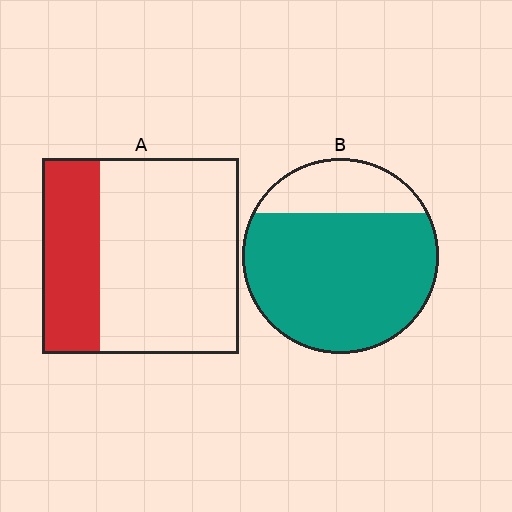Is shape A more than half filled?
No.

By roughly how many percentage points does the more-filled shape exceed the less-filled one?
By roughly 50 percentage points (B over A).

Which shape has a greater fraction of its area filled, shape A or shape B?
Shape B.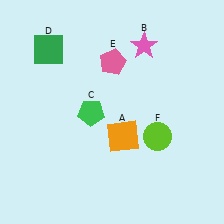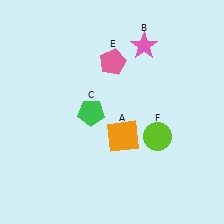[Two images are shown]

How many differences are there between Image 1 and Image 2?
There is 1 difference between the two images.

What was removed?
The green square (D) was removed in Image 2.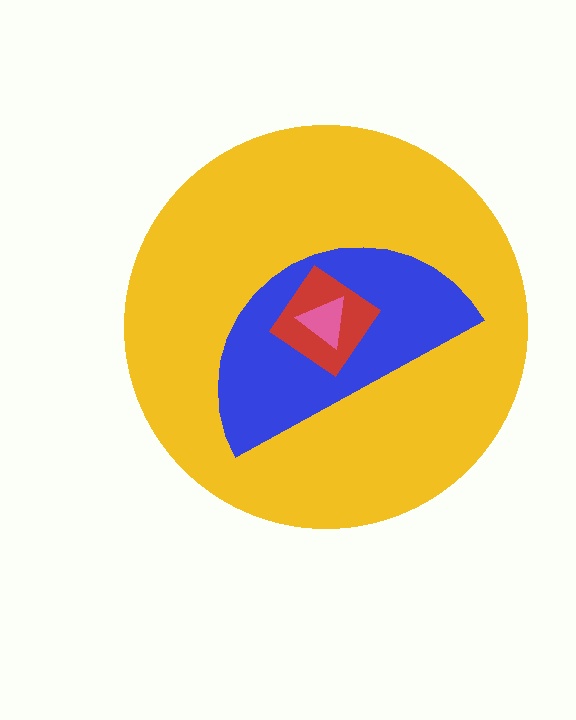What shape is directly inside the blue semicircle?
The red diamond.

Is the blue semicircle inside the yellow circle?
Yes.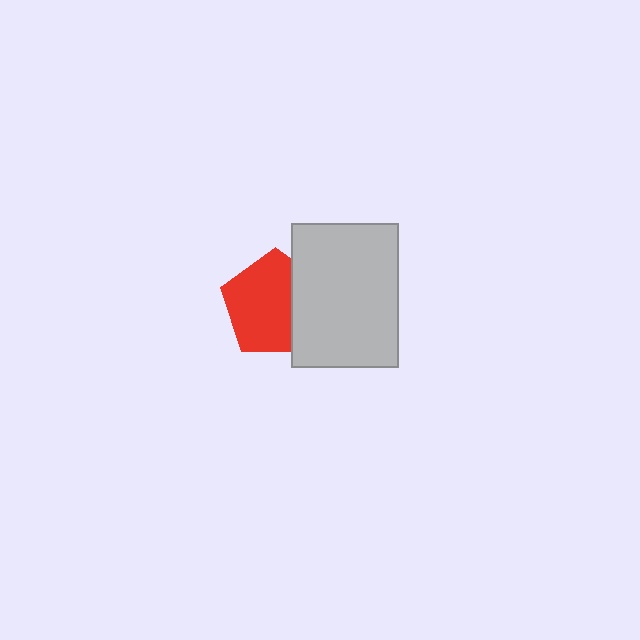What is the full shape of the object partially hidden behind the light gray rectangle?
The partially hidden object is a red pentagon.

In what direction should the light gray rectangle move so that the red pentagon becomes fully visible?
The light gray rectangle should move right. That is the shortest direction to clear the overlap and leave the red pentagon fully visible.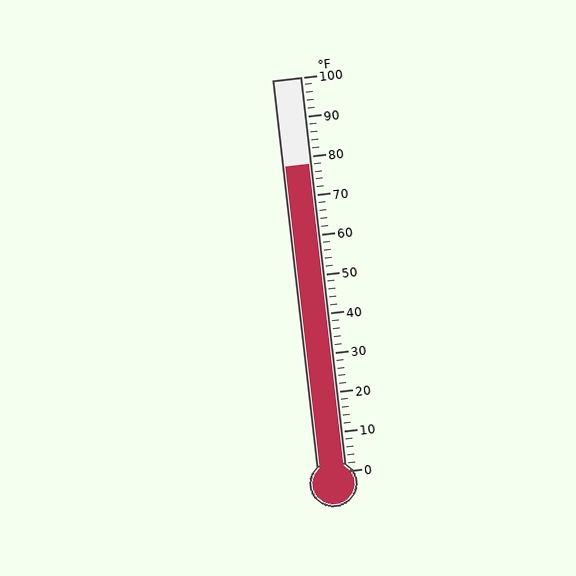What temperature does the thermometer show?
The thermometer shows approximately 78°F.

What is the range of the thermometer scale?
The thermometer scale ranges from 0°F to 100°F.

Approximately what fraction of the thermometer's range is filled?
The thermometer is filled to approximately 80% of its range.